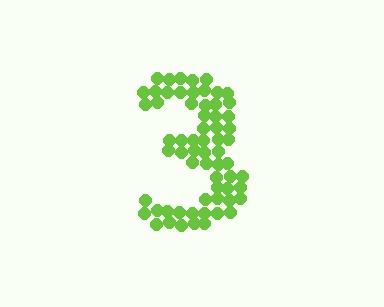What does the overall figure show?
The overall figure shows the digit 3.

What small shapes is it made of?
It is made of small circles.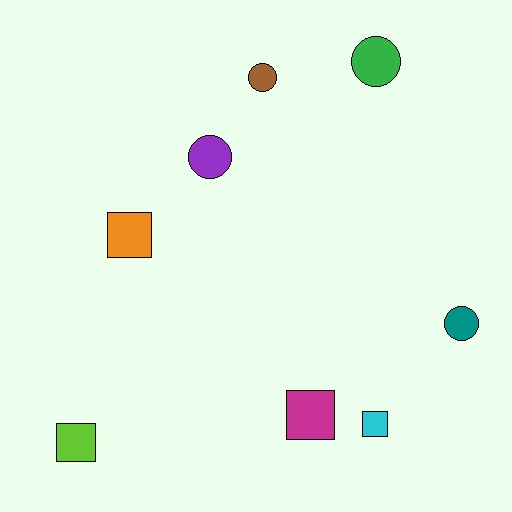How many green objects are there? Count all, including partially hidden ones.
There is 1 green object.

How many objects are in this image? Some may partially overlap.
There are 8 objects.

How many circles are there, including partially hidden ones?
There are 4 circles.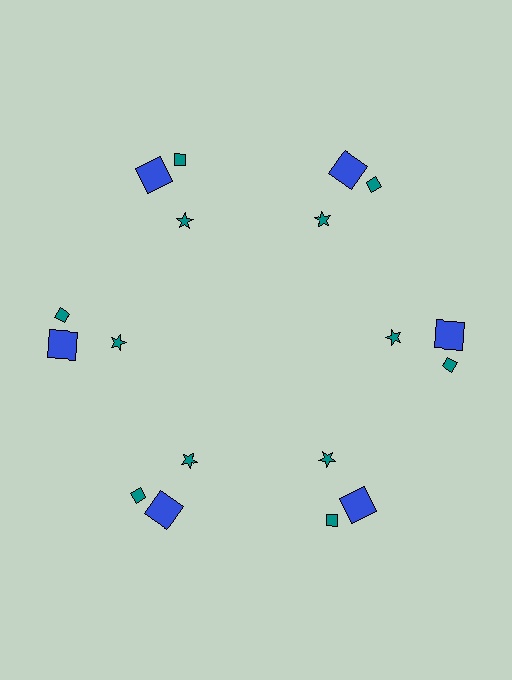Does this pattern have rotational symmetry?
Yes, this pattern has 6-fold rotational symmetry. It looks the same after rotating 60 degrees around the center.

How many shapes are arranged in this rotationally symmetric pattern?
There are 18 shapes, arranged in 6 groups of 3.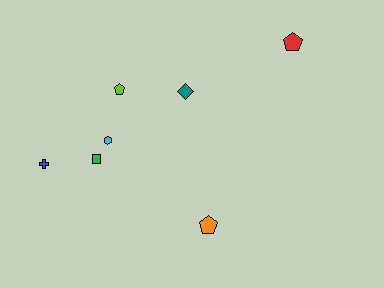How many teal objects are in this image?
There is 1 teal object.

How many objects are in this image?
There are 7 objects.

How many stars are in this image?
There are no stars.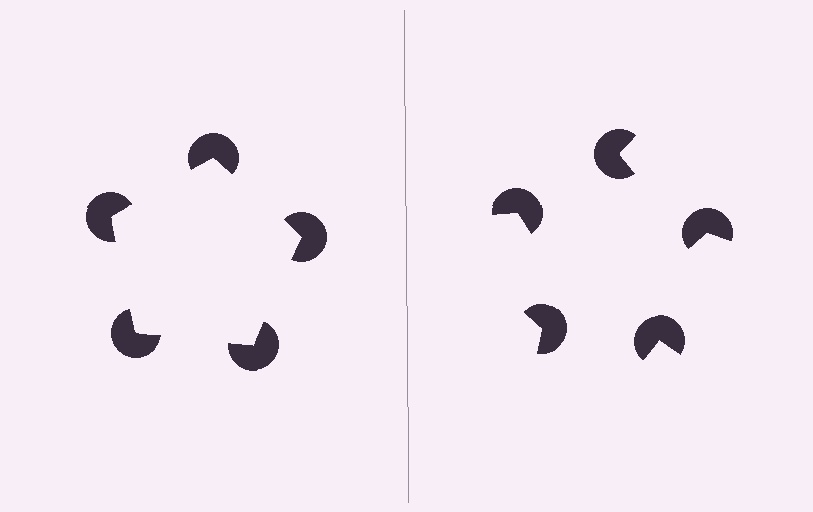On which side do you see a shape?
An illusory pentagon appears on the left side. On the right side the wedge cuts are rotated, so no coherent shape forms.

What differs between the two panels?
The pac-man discs are positioned identically on both sides; only the wedge orientations differ. On the left they align to a pentagon; on the right they are misaligned.